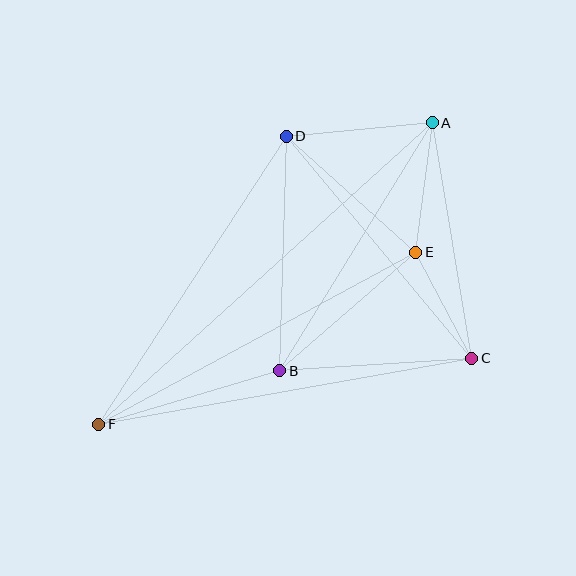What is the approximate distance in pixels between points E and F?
The distance between E and F is approximately 361 pixels.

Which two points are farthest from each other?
Points A and F are farthest from each other.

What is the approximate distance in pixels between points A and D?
The distance between A and D is approximately 147 pixels.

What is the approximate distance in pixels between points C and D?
The distance between C and D is approximately 289 pixels.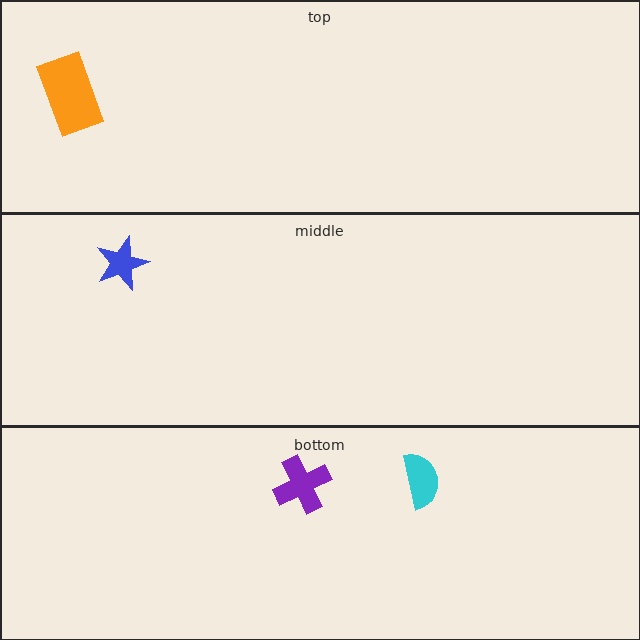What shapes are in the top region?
The orange rectangle.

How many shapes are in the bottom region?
2.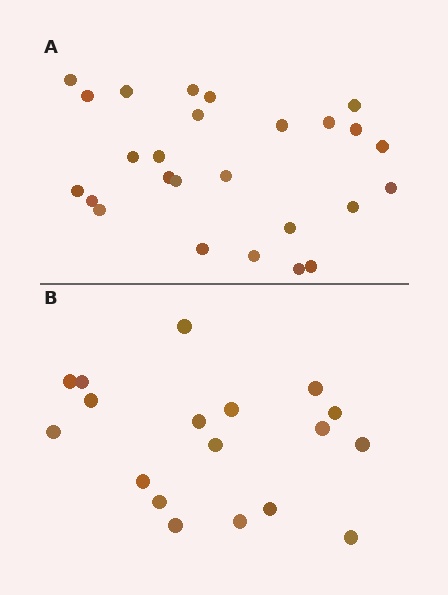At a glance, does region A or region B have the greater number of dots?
Region A (the top region) has more dots.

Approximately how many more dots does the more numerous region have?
Region A has roughly 8 or so more dots than region B.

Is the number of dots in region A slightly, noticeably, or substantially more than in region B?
Region A has noticeably more, but not dramatically so. The ratio is roughly 1.4 to 1.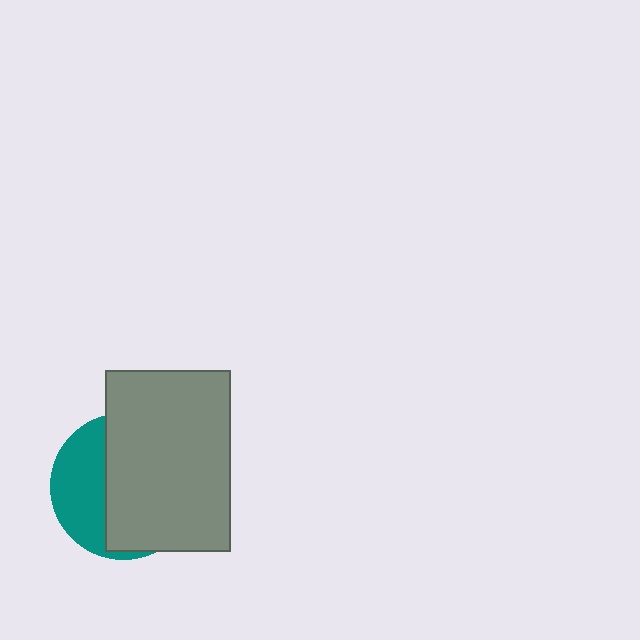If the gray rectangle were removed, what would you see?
You would see the complete teal circle.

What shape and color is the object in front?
The object in front is a gray rectangle.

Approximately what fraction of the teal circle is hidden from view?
Roughly 63% of the teal circle is hidden behind the gray rectangle.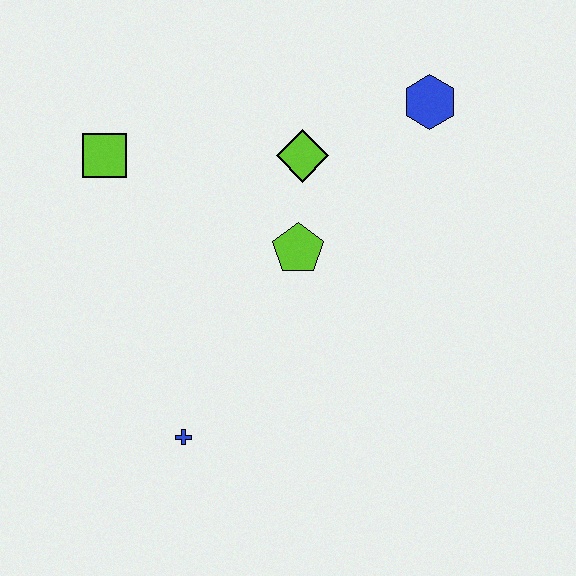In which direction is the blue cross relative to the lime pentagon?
The blue cross is below the lime pentagon.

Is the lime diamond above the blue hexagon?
No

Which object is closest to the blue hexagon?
The lime diamond is closest to the blue hexagon.